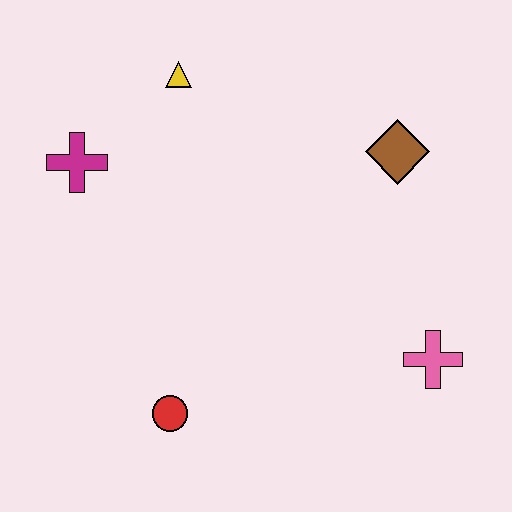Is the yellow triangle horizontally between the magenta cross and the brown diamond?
Yes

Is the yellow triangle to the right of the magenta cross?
Yes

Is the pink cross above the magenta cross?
No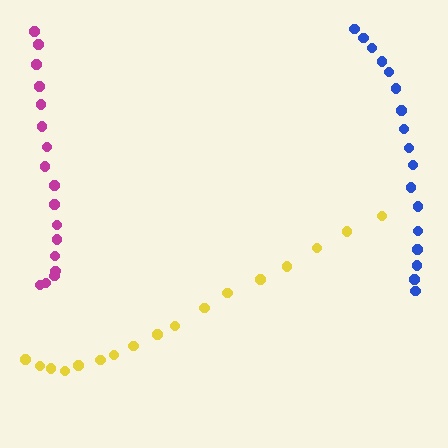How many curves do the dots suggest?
There are 3 distinct paths.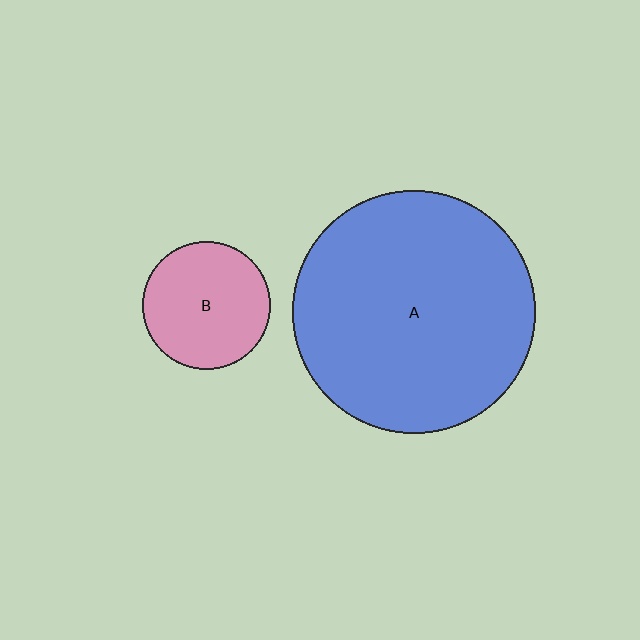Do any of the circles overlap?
No, none of the circles overlap.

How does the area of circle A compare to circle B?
Approximately 3.6 times.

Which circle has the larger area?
Circle A (blue).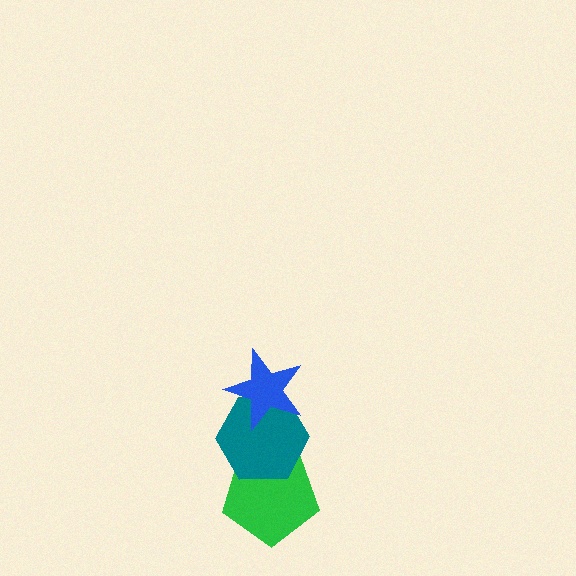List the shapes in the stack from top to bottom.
From top to bottom: the blue star, the teal hexagon, the green pentagon.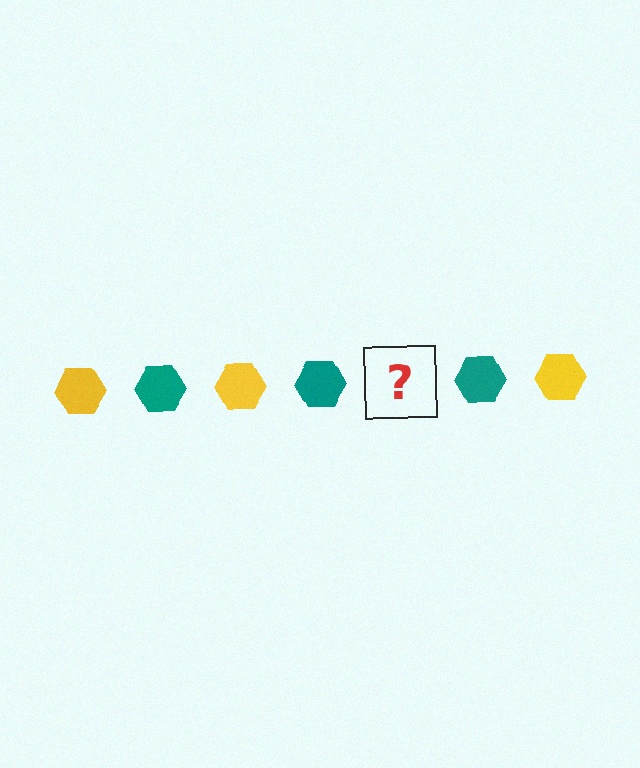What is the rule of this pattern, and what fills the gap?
The rule is that the pattern cycles through yellow, teal hexagons. The gap should be filled with a yellow hexagon.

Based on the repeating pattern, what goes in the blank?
The blank should be a yellow hexagon.